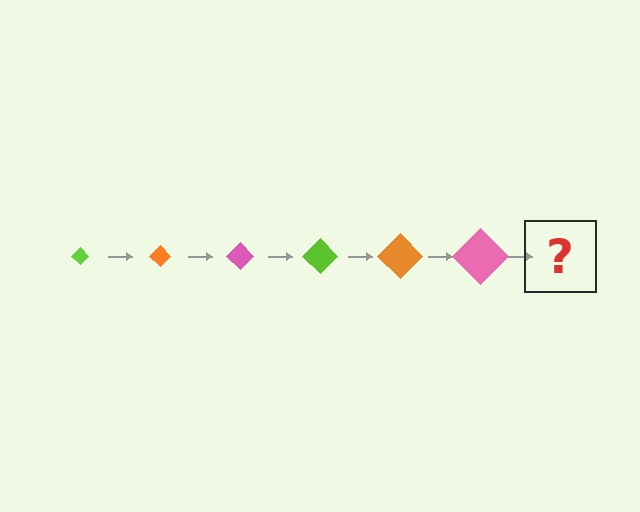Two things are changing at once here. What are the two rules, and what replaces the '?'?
The two rules are that the diamond grows larger each step and the color cycles through lime, orange, and pink. The '?' should be a lime diamond, larger than the previous one.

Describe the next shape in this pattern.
It should be a lime diamond, larger than the previous one.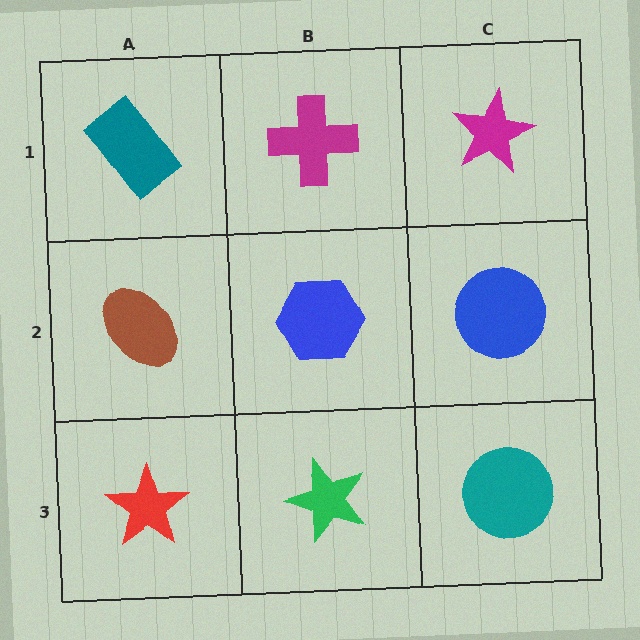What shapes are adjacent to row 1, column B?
A blue hexagon (row 2, column B), a teal rectangle (row 1, column A), a magenta star (row 1, column C).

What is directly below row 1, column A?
A brown ellipse.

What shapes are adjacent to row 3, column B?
A blue hexagon (row 2, column B), a red star (row 3, column A), a teal circle (row 3, column C).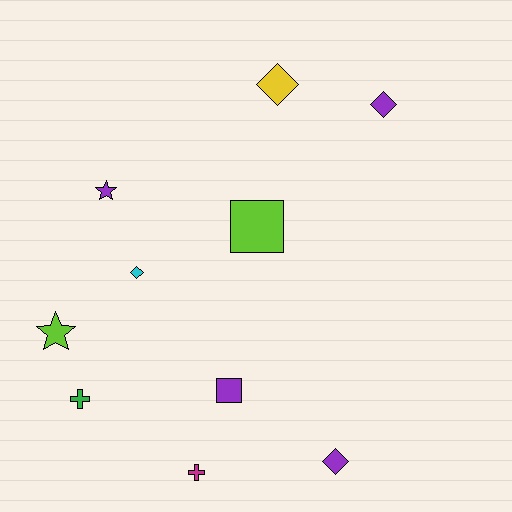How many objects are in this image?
There are 10 objects.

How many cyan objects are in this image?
There is 1 cyan object.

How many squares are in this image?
There are 2 squares.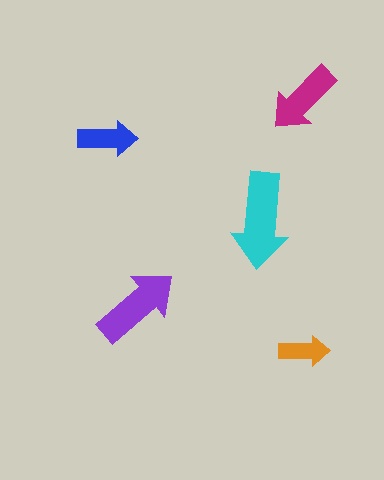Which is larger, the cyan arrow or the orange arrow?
The cyan one.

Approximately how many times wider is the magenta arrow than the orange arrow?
About 1.5 times wider.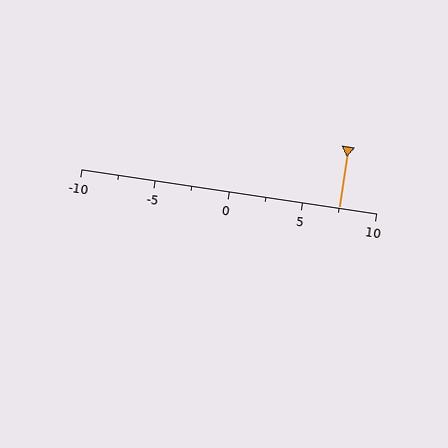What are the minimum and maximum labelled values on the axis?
The axis runs from -10 to 10.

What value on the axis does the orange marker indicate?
The marker indicates approximately 7.5.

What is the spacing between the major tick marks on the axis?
The major ticks are spaced 5 apart.